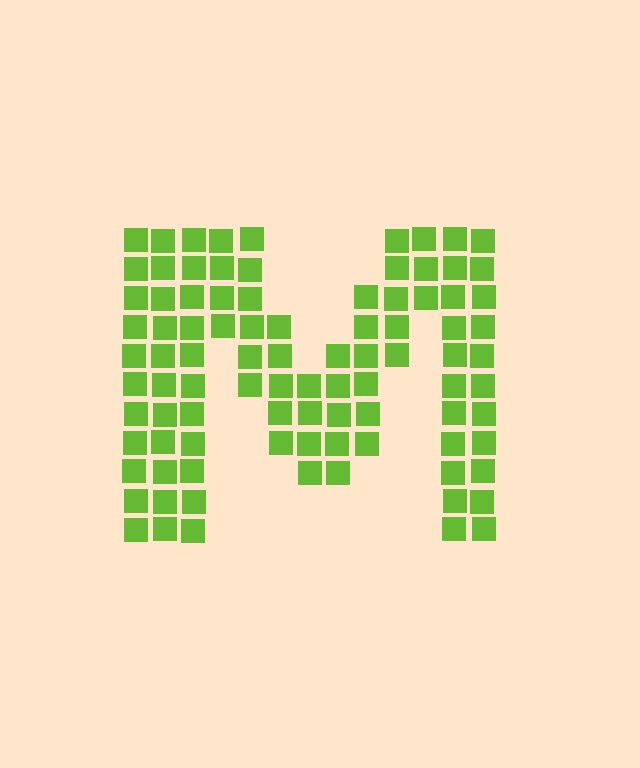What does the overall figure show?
The overall figure shows the letter M.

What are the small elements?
The small elements are squares.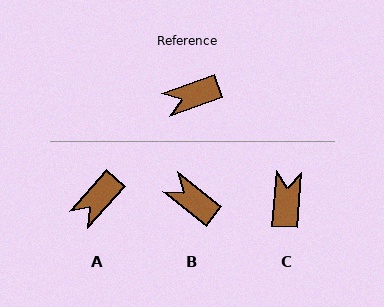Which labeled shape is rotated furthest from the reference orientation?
C, about 114 degrees away.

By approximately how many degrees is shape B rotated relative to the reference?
Approximately 58 degrees clockwise.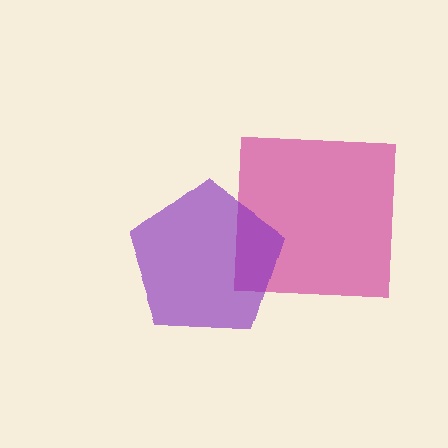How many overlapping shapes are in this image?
There are 2 overlapping shapes in the image.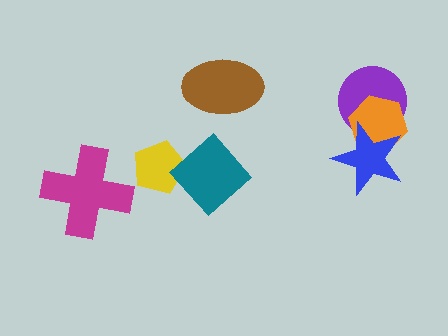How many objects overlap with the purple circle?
2 objects overlap with the purple circle.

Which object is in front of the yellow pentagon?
The teal diamond is in front of the yellow pentagon.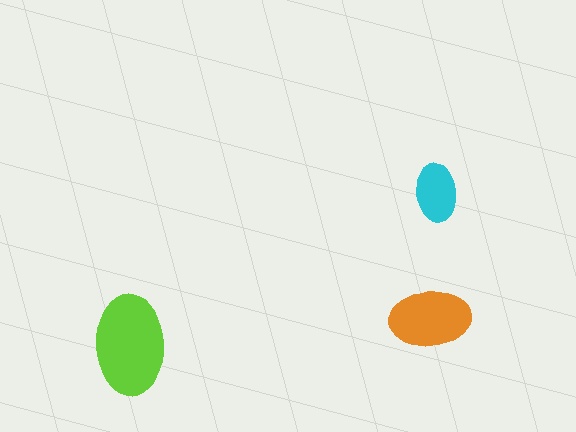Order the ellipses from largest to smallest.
the lime one, the orange one, the cyan one.